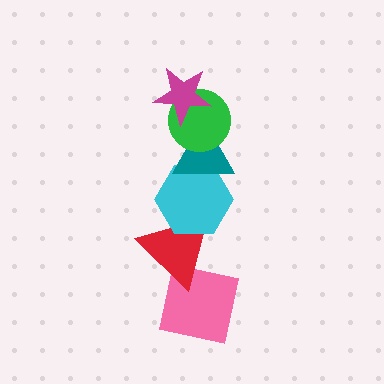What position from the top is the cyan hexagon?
The cyan hexagon is 4th from the top.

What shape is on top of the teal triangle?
The green circle is on top of the teal triangle.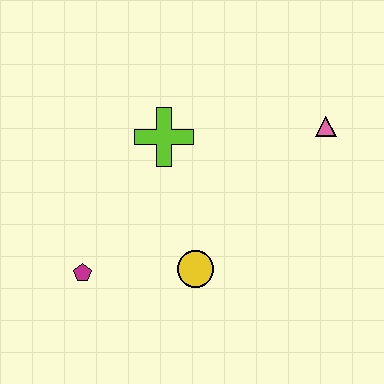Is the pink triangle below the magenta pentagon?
No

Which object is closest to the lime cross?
The yellow circle is closest to the lime cross.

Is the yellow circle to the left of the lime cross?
No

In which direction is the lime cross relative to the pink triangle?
The lime cross is to the left of the pink triangle.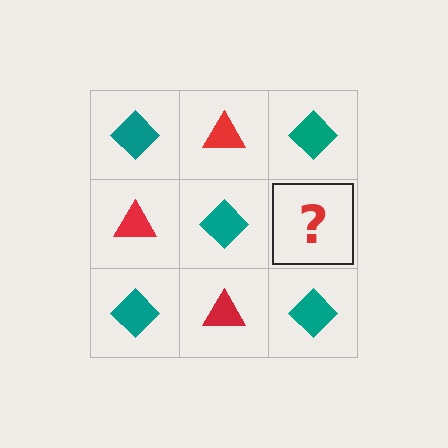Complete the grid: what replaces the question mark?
The question mark should be replaced with a red triangle.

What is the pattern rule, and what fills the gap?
The rule is that it alternates teal diamond and red triangle in a checkerboard pattern. The gap should be filled with a red triangle.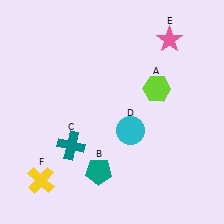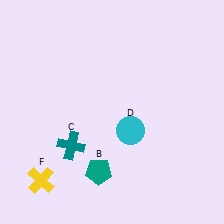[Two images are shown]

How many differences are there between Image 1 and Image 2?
There are 2 differences between the two images.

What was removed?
The lime hexagon (A), the pink star (E) were removed in Image 2.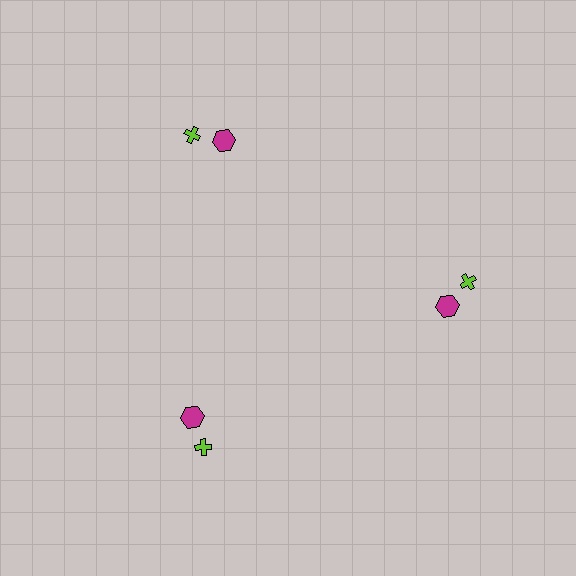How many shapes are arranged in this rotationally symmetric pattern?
There are 6 shapes, arranged in 3 groups of 2.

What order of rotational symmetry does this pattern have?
This pattern has 3-fold rotational symmetry.